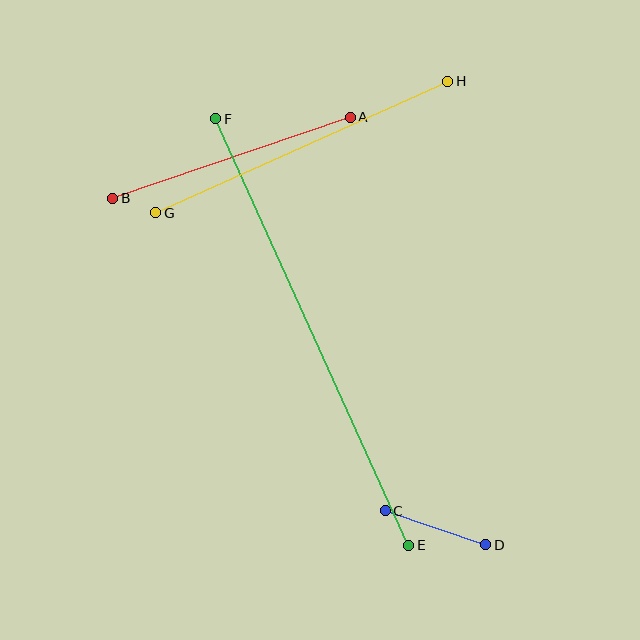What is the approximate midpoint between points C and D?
The midpoint is at approximately (436, 528) pixels.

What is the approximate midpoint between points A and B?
The midpoint is at approximately (231, 158) pixels.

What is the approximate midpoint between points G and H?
The midpoint is at approximately (302, 147) pixels.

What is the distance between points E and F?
The distance is approximately 468 pixels.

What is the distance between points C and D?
The distance is approximately 106 pixels.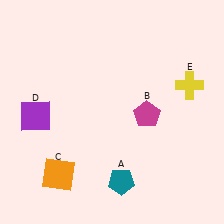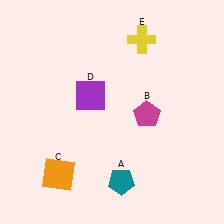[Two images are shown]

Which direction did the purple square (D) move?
The purple square (D) moved right.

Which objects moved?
The objects that moved are: the purple square (D), the yellow cross (E).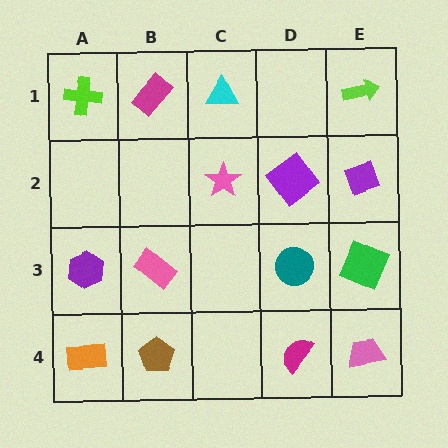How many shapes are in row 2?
3 shapes.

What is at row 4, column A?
An orange rectangle.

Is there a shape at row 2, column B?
No, that cell is empty.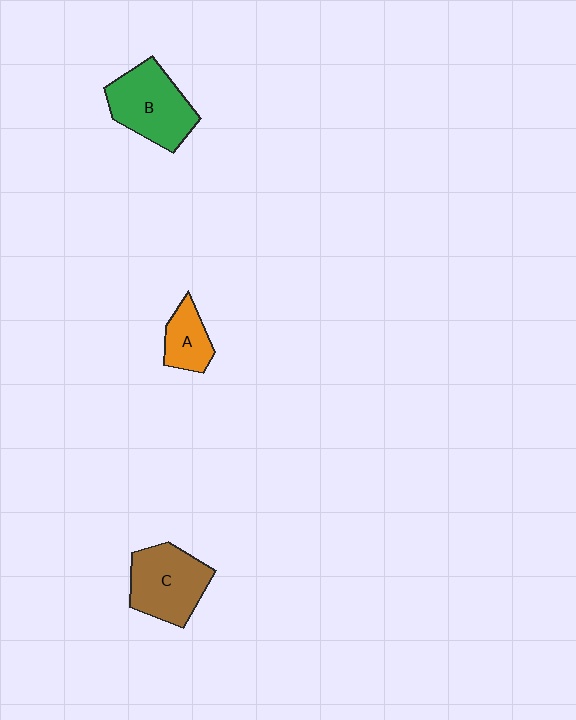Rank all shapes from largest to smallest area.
From largest to smallest: B (green), C (brown), A (orange).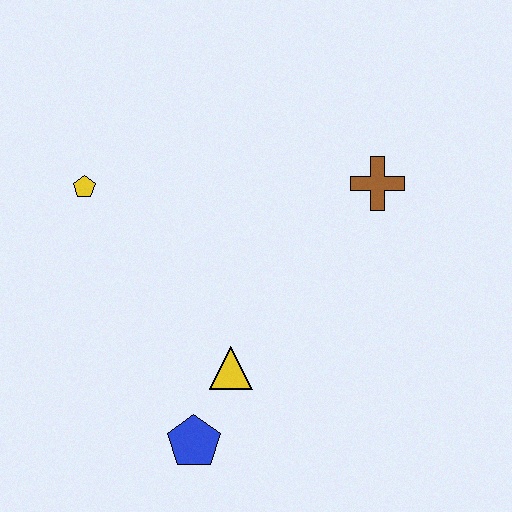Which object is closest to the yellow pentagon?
The yellow triangle is closest to the yellow pentagon.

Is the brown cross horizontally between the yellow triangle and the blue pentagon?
No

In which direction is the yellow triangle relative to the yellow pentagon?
The yellow triangle is below the yellow pentagon.